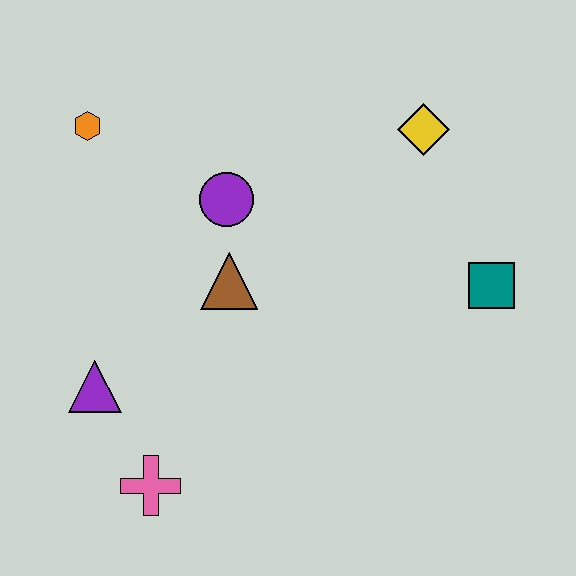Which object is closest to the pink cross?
The purple triangle is closest to the pink cross.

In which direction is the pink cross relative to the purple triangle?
The pink cross is below the purple triangle.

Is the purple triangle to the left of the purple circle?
Yes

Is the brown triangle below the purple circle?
Yes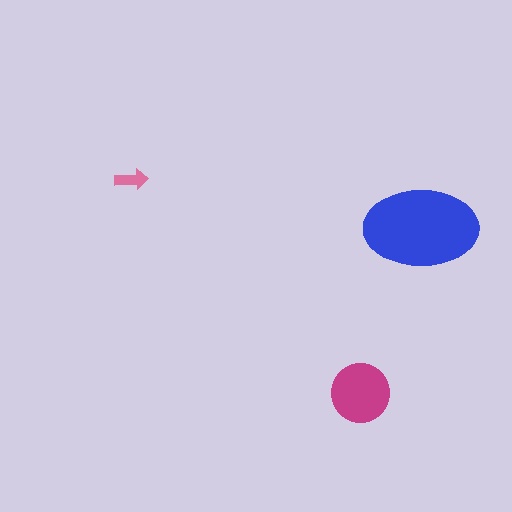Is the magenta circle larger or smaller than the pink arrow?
Larger.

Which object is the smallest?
The pink arrow.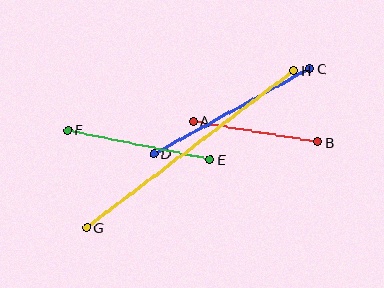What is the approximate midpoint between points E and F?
The midpoint is at approximately (139, 145) pixels.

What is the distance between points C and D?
The distance is approximately 178 pixels.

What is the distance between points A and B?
The distance is approximately 126 pixels.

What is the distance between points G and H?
The distance is approximately 260 pixels.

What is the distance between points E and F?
The distance is approximately 145 pixels.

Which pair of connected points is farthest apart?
Points G and H are farthest apart.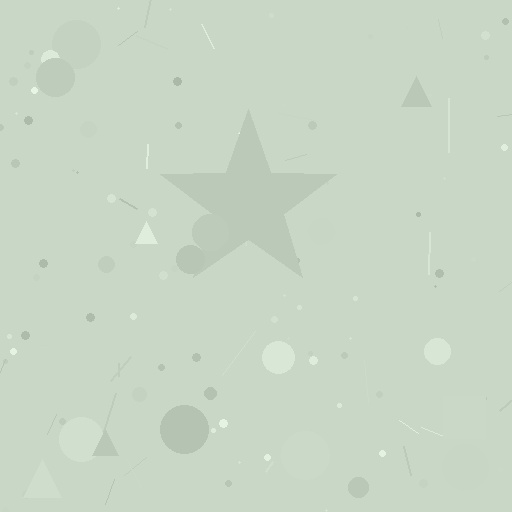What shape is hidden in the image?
A star is hidden in the image.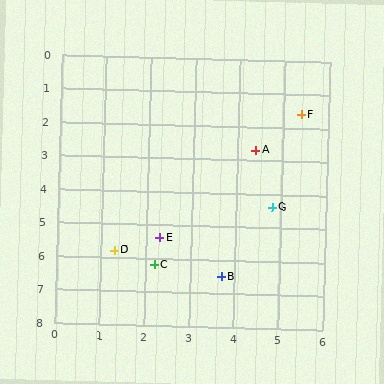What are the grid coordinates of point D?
Point D is at approximately (1.3, 5.8).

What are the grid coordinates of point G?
Point G is at approximately (4.8, 4.4).